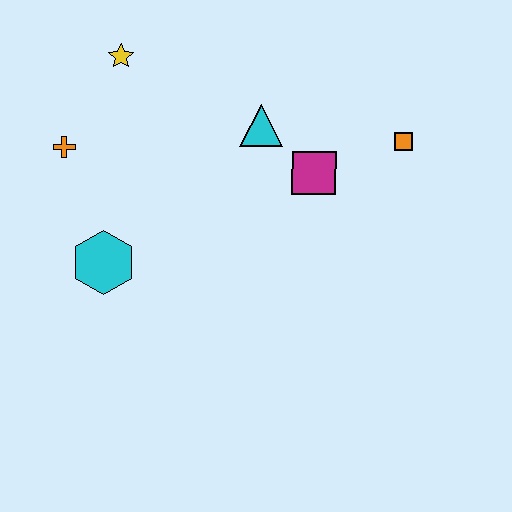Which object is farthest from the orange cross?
The orange square is farthest from the orange cross.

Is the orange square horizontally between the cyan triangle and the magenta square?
No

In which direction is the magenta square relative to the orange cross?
The magenta square is to the right of the orange cross.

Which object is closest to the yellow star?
The orange cross is closest to the yellow star.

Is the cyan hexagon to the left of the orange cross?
No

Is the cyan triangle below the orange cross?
No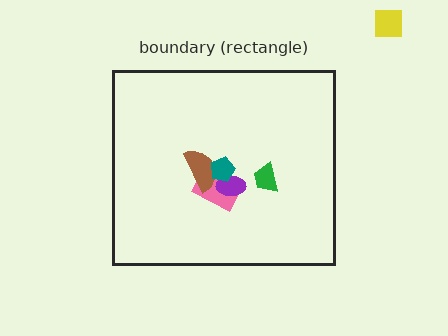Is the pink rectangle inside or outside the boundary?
Inside.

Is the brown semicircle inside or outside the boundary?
Inside.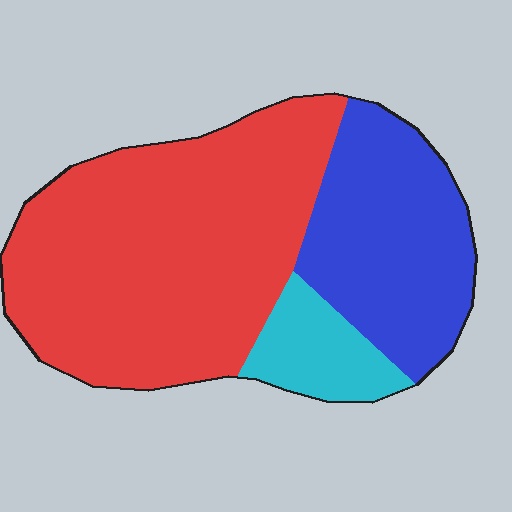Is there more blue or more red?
Red.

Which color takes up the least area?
Cyan, at roughly 10%.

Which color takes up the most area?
Red, at roughly 60%.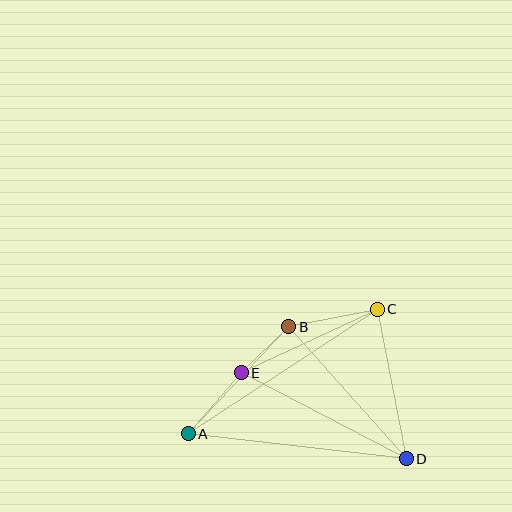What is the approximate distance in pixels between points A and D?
The distance between A and D is approximately 219 pixels.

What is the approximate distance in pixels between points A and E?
The distance between A and E is approximately 81 pixels.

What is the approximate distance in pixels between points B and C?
The distance between B and C is approximately 90 pixels.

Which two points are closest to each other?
Points B and E are closest to each other.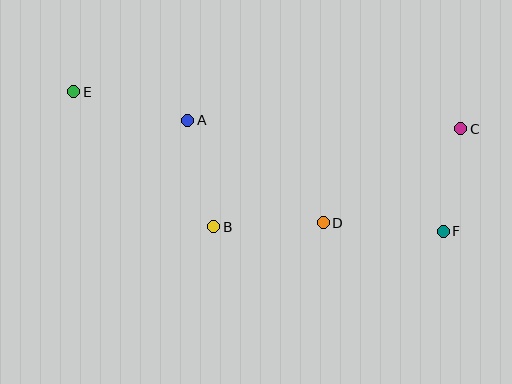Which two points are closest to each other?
Points C and F are closest to each other.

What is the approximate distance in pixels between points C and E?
The distance between C and E is approximately 389 pixels.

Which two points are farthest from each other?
Points E and F are farthest from each other.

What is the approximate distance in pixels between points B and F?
The distance between B and F is approximately 230 pixels.